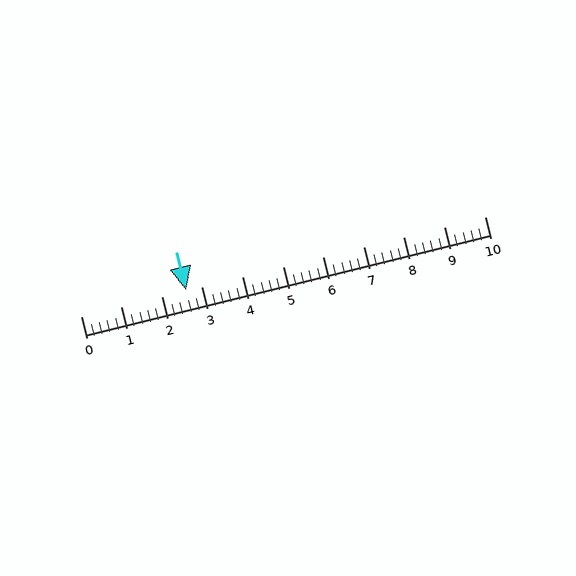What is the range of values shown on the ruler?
The ruler shows values from 0 to 10.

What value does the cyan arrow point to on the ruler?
The cyan arrow points to approximately 2.6.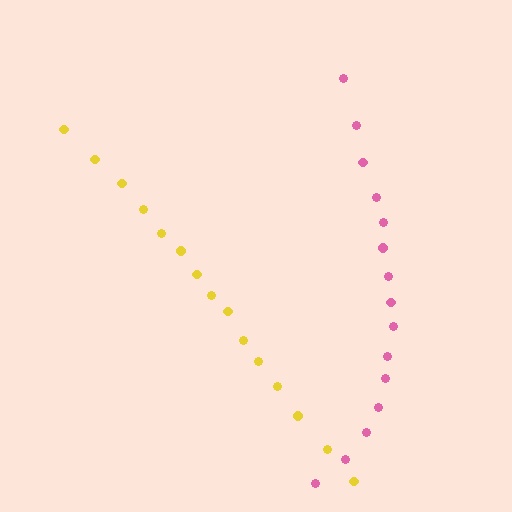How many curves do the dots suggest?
There are 2 distinct paths.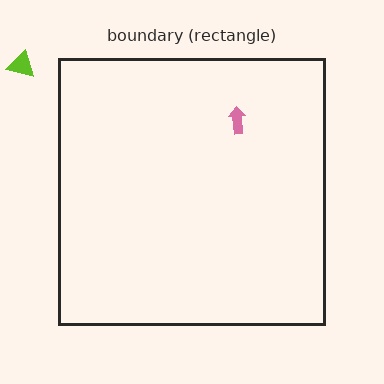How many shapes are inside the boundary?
1 inside, 1 outside.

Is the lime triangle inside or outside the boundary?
Outside.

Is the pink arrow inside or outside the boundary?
Inside.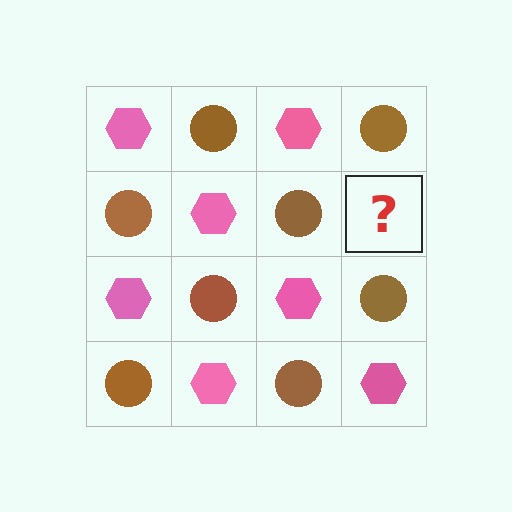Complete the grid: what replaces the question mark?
The question mark should be replaced with a pink hexagon.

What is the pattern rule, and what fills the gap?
The rule is that it alternates pink hexagon and brown circle in a checkerboard pattern. The gap should be filled with a pink hexagon.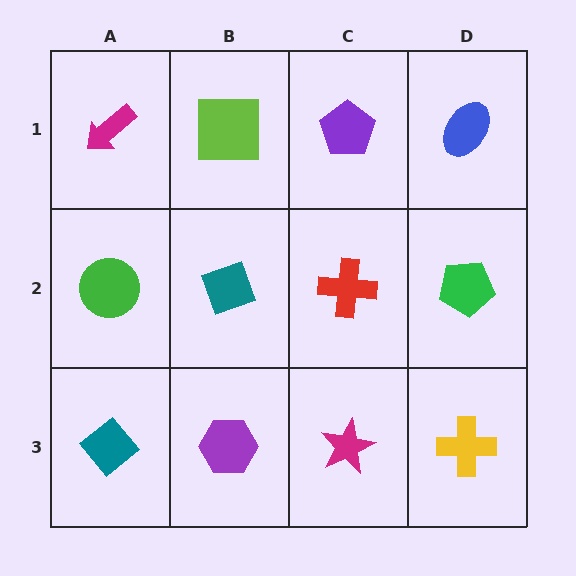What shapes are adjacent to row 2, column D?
A blue ellipse (row 1, column D), a yellow cross (row 3, column D), a red cross (row 2, column C).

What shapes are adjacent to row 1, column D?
A green pentagon (row 2, column D), a purple pentagon (row 1, column C).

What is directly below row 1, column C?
A red cross.